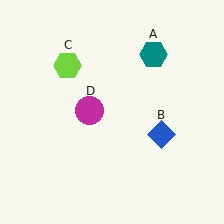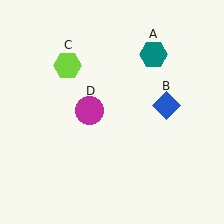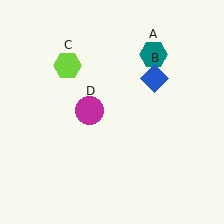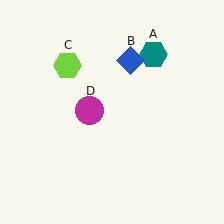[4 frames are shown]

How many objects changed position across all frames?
1 object changed position: blue diamond (object B).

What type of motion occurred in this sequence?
The blue diamond (object B) rotated counterclockwise around the center of the scene.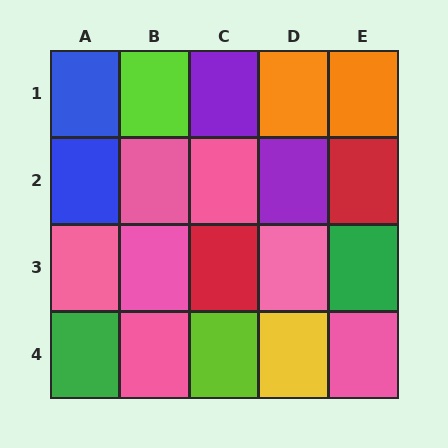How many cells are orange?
2 cells are orange.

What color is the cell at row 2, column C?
Pink.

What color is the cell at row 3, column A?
Pink.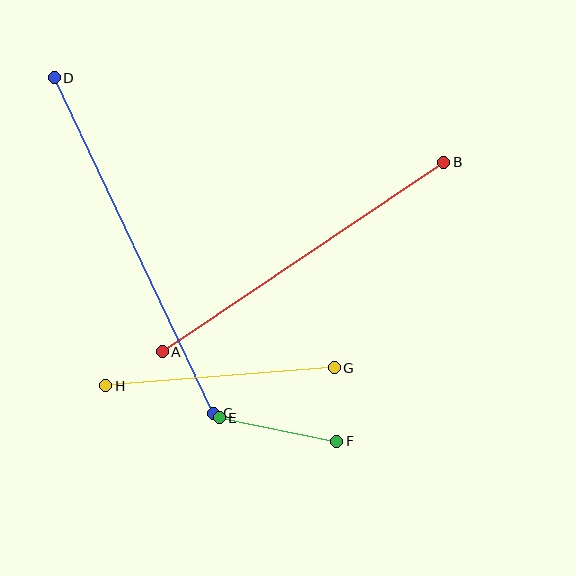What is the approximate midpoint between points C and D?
The midpoint is at approximately (134, 245) pixels.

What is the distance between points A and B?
The distance is approximately 339 pixels.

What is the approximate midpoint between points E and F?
The midpoint is at approximately (278, 429) pixels.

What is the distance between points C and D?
The distance is approximately 372 pixels.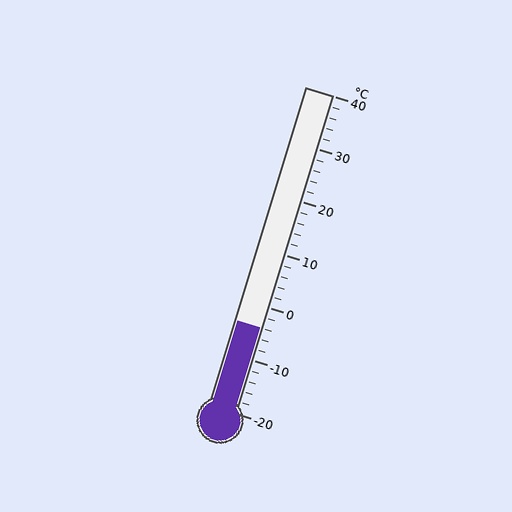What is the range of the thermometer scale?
The thermometer scale ranges from -20°C to 40°C.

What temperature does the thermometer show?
The thermometer shows approximately -4°C.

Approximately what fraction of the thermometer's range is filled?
The thermometer is filled to approximately 25% of its range.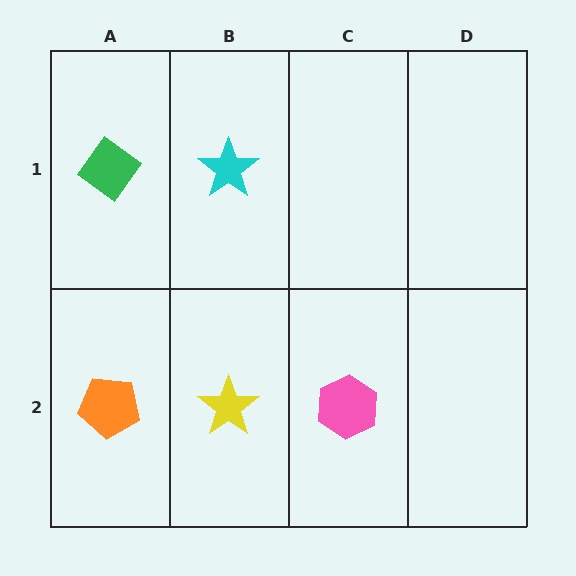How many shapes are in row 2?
3 shapes.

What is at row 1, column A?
A green diamond.